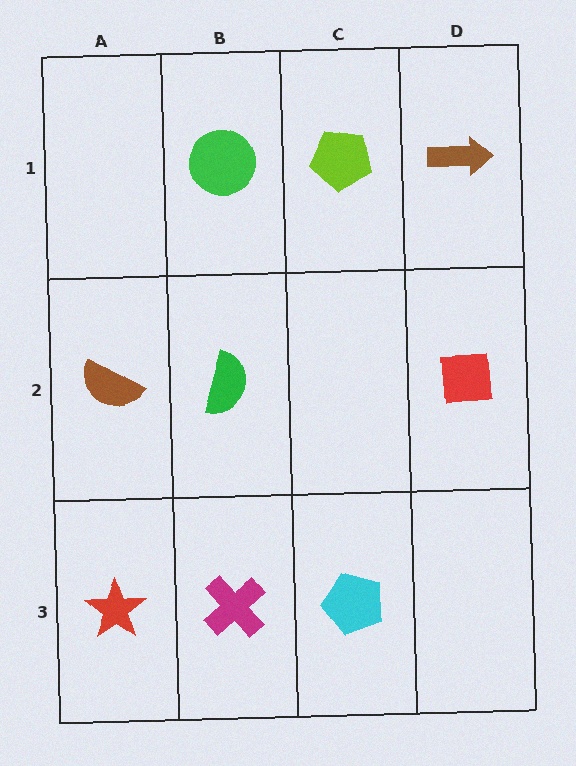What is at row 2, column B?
A green semicircle.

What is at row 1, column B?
A green circle.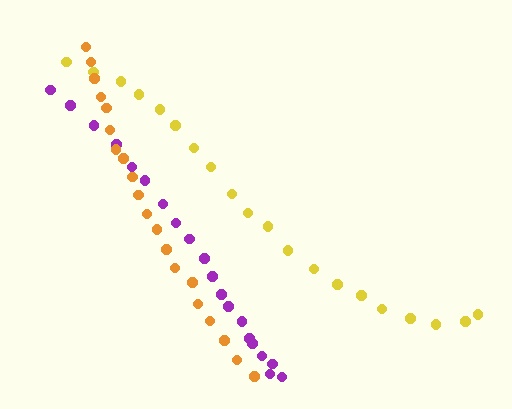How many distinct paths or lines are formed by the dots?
There are 3 distinct paths.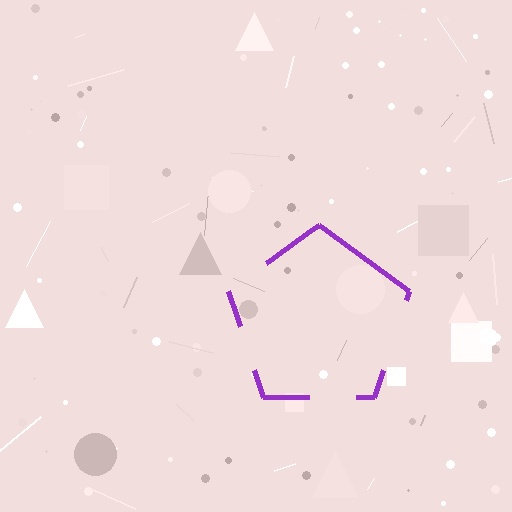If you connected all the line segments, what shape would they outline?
They would outline a pentagon.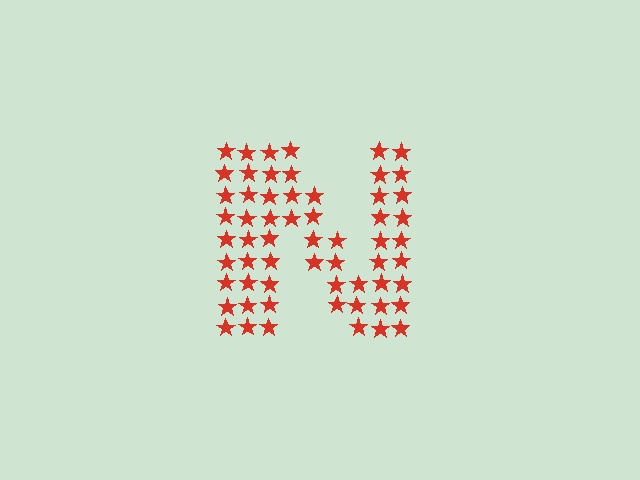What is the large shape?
The large shape is the letter N.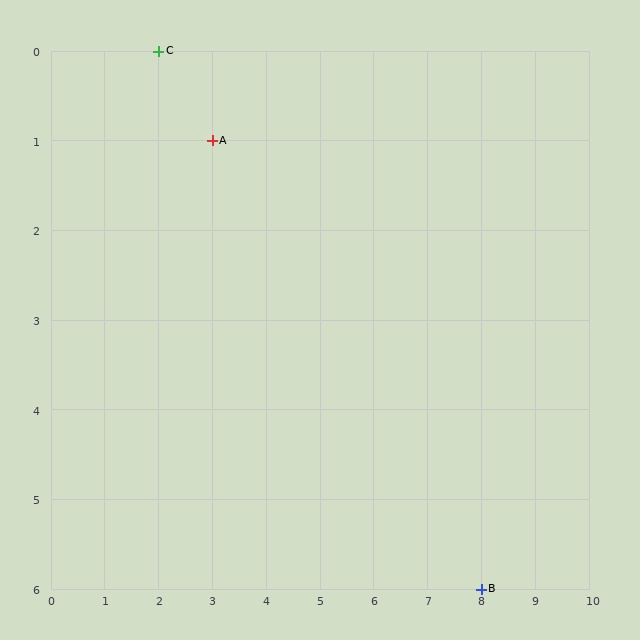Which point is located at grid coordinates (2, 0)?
Point C is at (2, 0).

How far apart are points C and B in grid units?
Points C and B are 6 columns and 6 rows apart (about 8.5 grid units diagonally).